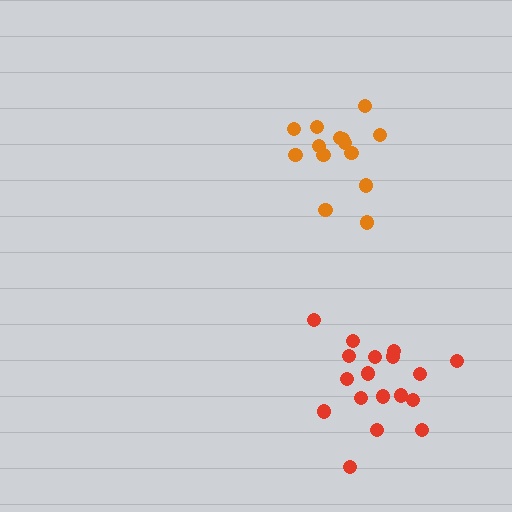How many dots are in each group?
Group 1: 14 dots, Group 2: 18 dots (32 total).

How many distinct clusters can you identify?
There are 2 distinct clusters.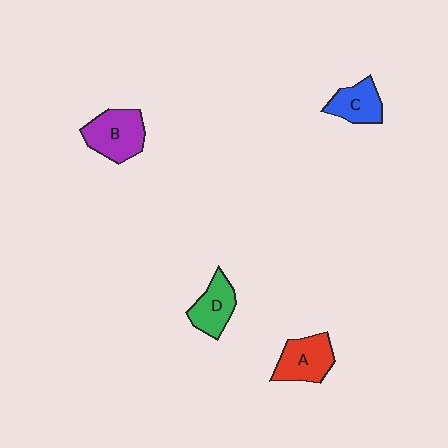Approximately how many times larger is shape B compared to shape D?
Approximately 1.3 times.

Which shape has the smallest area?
Shape C (blue).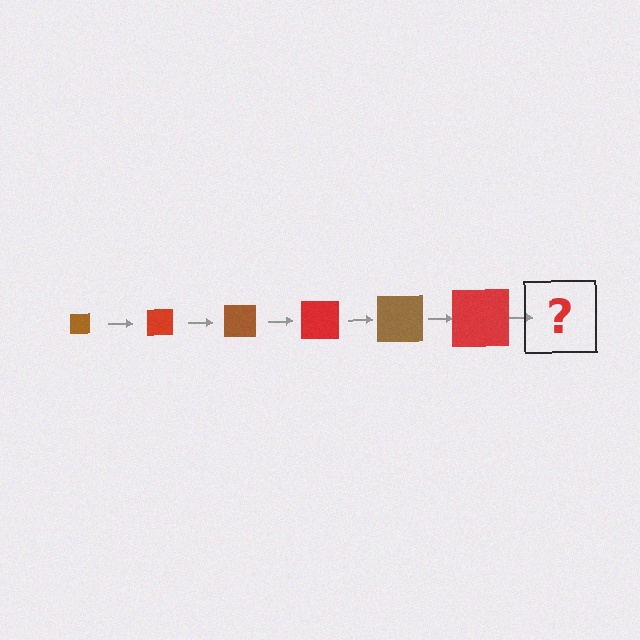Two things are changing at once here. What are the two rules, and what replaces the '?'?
The two rules are that the square grows larger each step and the color cycles through brown and red. The '?' should be a brown square, larger than the previous one.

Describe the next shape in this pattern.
It should be a brown square, larger than the previous one.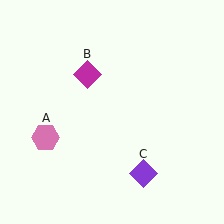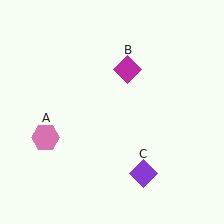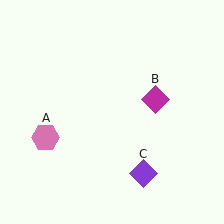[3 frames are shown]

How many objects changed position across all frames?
1 object changed position: magenta diamond (object B).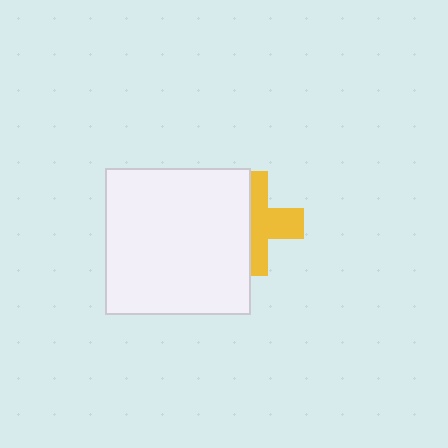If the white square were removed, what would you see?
You would see the complete yellow cross.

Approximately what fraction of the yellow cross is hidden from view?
Roughly 50% of the yellow cross is hidden behind the white square.